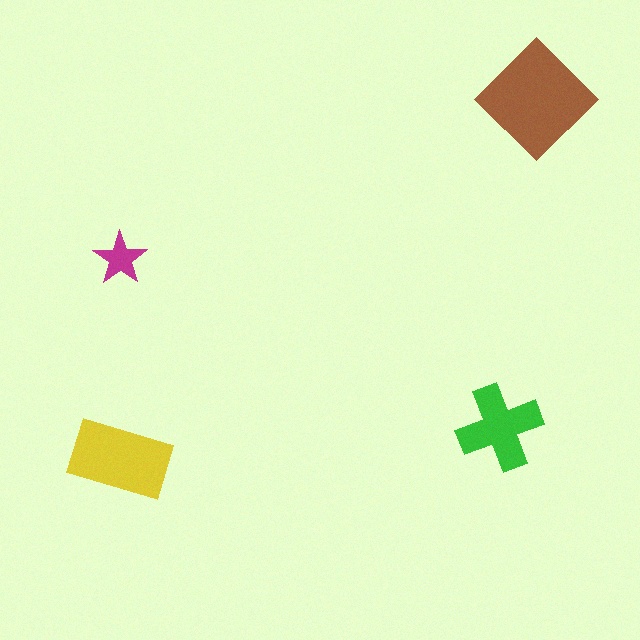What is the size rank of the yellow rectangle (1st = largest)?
2nd.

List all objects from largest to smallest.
The brown diamond, the yellow rectangle, the green cross, the magenta star.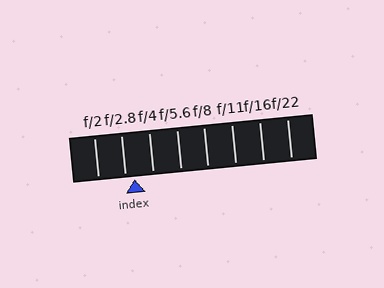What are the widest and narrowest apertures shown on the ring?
The widest aperture shown is f/2 and the narrowest is f/22.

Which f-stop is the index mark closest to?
The index mark is closest to f/2.8.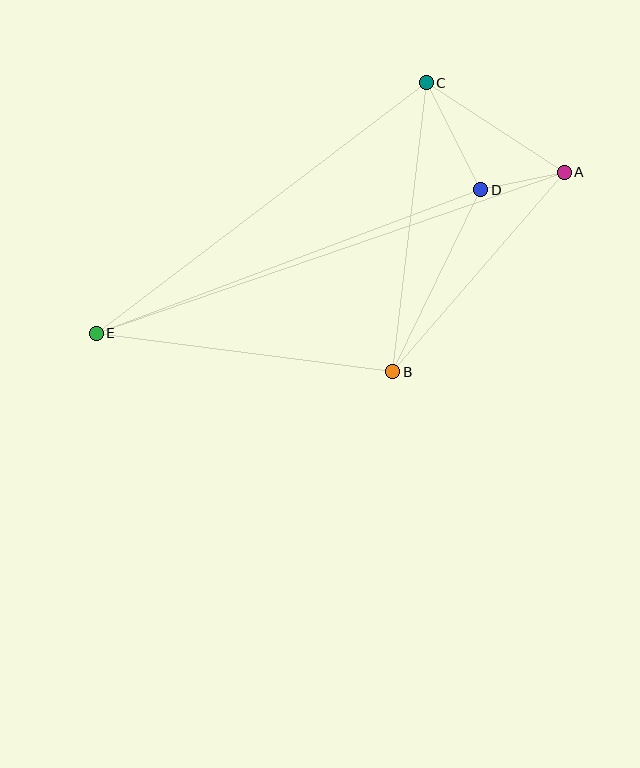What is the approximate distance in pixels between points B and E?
The distance between B and E is approximately 299 pixels.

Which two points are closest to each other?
Points A and D are closest to each other.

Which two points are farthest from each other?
Points A and E are farthest from each other.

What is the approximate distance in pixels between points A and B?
The distance between A and B is approximately 263 pixels.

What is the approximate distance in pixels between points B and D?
The distance between B and D is approximately 202 pixels.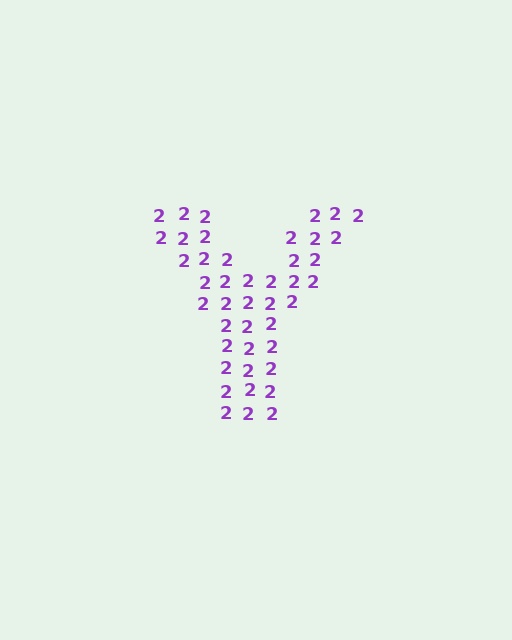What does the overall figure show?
The overall figure shows the letter Y.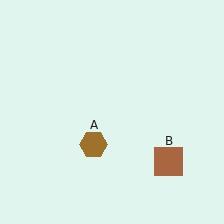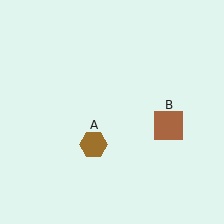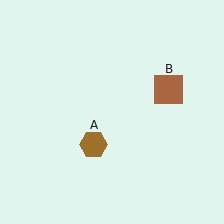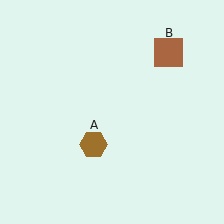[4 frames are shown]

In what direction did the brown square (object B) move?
The brown square (object B) moved up.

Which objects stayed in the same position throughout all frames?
Brown hexagon (object A) remained stationary.